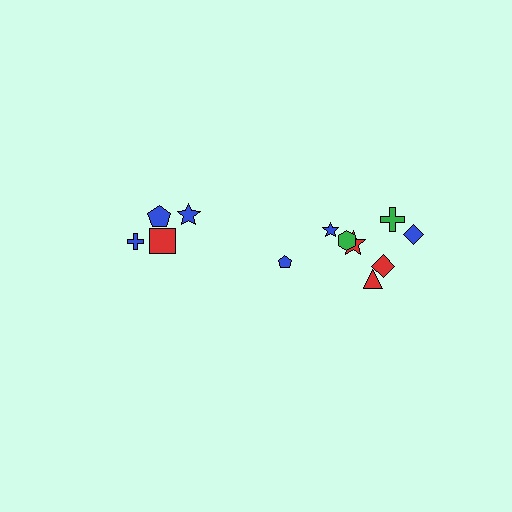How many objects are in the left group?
There are 4 objects.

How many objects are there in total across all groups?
There are 12 objects.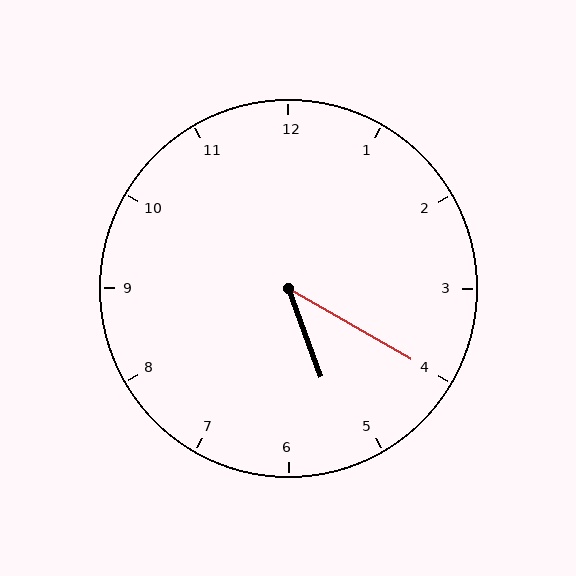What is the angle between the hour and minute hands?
Approximately 40 degrees.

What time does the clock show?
5:20.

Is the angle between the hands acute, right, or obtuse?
It is acute.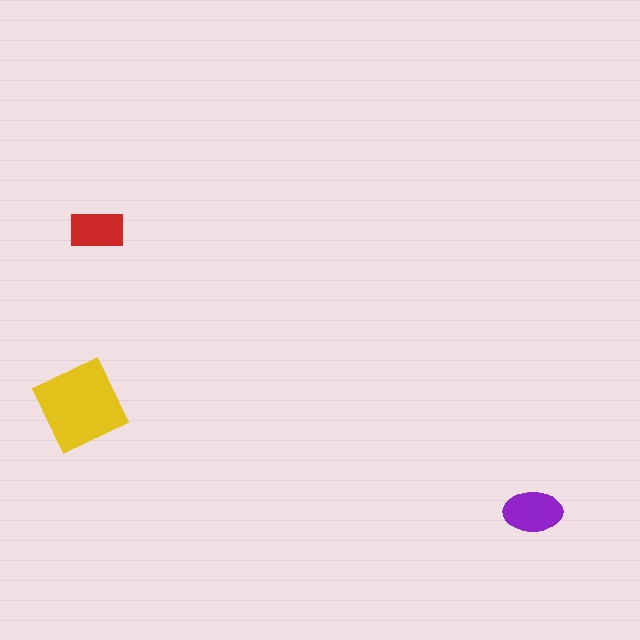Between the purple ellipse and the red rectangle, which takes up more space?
The purple ellipse.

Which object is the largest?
The yellow diamond.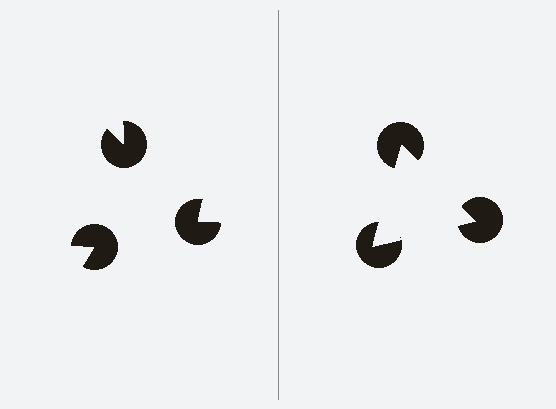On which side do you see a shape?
An illusory triangle appears on the right side. On the left side the wedge cuts are rotated, so no coherent shape forms.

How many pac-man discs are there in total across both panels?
6 — 3 on each side.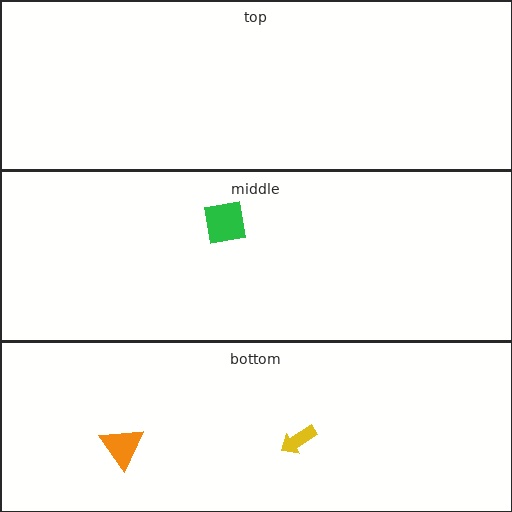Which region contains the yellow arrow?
The bottom region.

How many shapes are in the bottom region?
2.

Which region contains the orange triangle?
The bottom region.